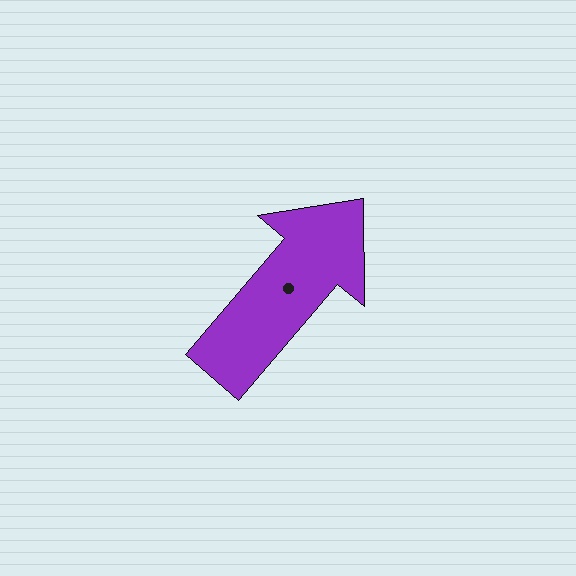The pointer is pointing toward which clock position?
Roughly 1 o'clock.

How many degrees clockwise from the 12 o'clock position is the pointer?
Approximately 40 degrees.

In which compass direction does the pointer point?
Northeast.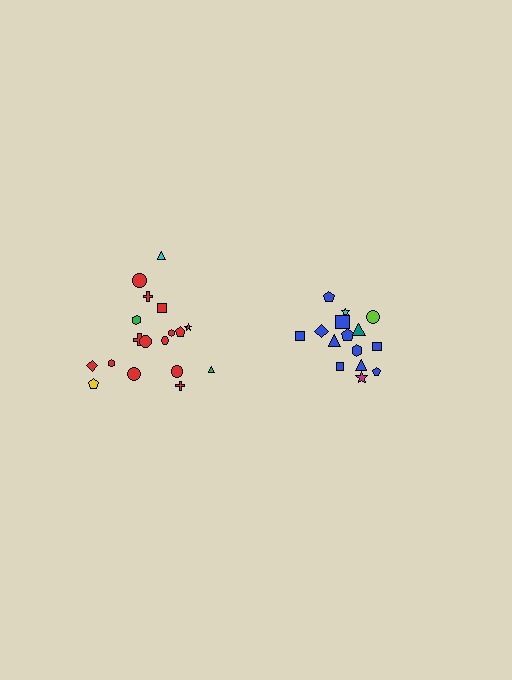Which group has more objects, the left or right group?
The left group.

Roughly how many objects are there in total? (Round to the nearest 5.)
Roughly 35 objects in total.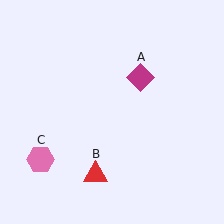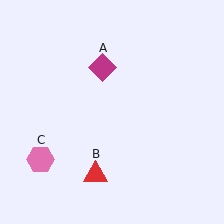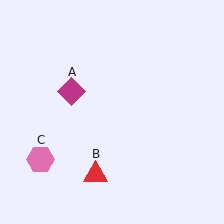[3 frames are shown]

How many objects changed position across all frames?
1 object changed position: magenta diamond (object A).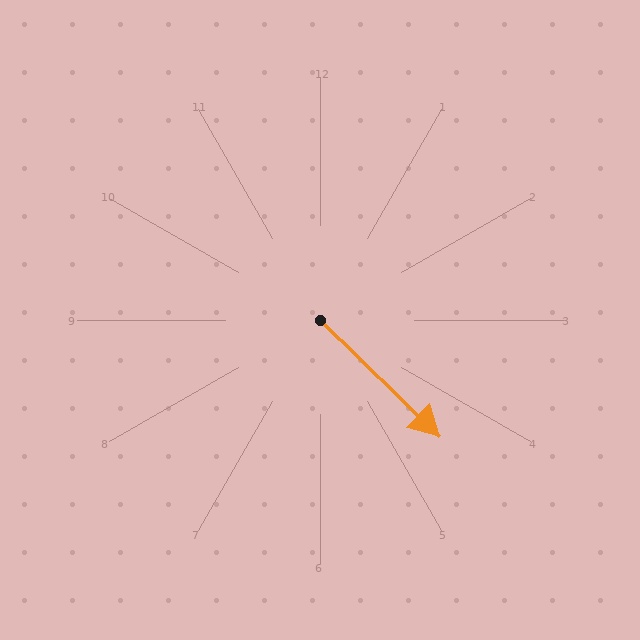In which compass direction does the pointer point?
Southeast.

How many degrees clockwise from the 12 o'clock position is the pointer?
Approximately 134 degrees.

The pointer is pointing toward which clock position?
Roughly 4 o'clock.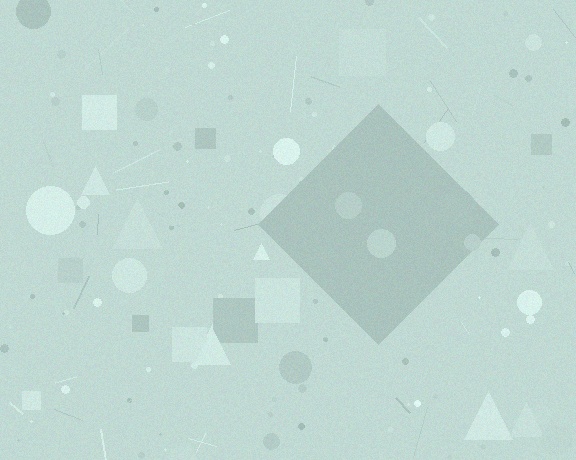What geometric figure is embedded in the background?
A diamond is embedded in the background.